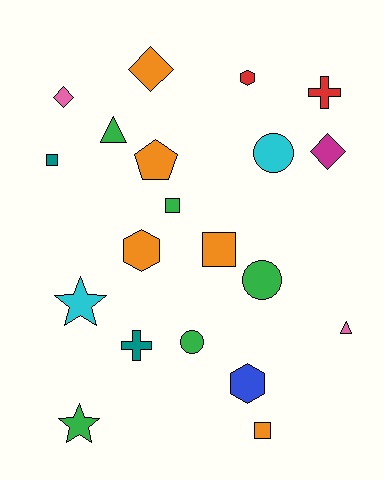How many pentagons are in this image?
There is 1 pentagon.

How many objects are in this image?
There are 20 objects.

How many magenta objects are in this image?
There is 1 magenta object.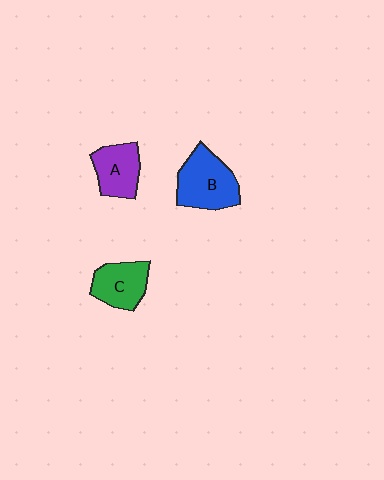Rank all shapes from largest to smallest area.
From largest to smallest: B (blue), C (green), A (purple).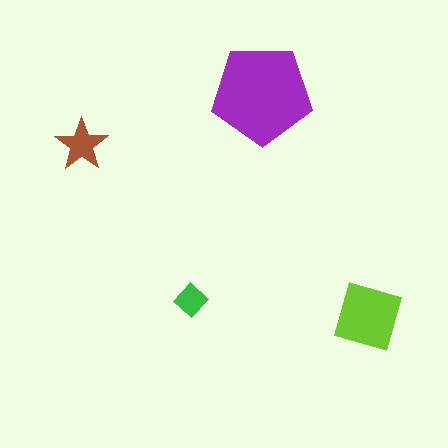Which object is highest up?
The purple pentagon is topmost.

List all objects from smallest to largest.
The green diamond, the brown star, the lime square, the purple pentagon.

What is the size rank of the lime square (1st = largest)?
2nd.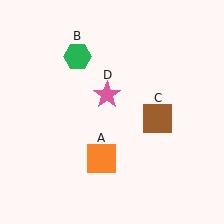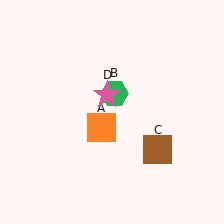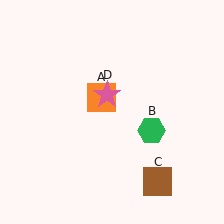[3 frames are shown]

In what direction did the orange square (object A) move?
The orange square (object A) moved up.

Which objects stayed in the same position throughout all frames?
Pink star (object D) remained stationary.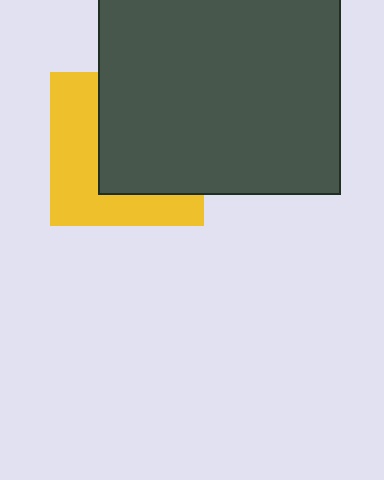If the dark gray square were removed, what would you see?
You would see the complete yellow square.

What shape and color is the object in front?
The object in front is a dark gray square.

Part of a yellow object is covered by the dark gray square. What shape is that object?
It is a square.